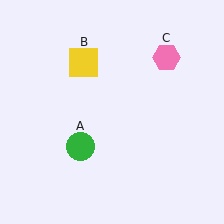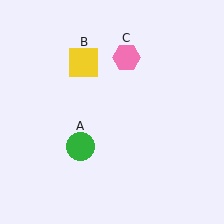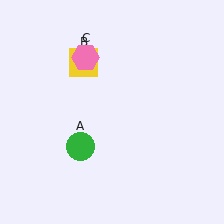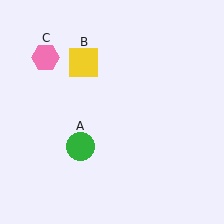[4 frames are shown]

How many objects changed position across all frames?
1 object changed position: pink hexagon (object C).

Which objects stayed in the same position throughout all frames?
Green circle (object A) and yellow square (object B) remained stationary.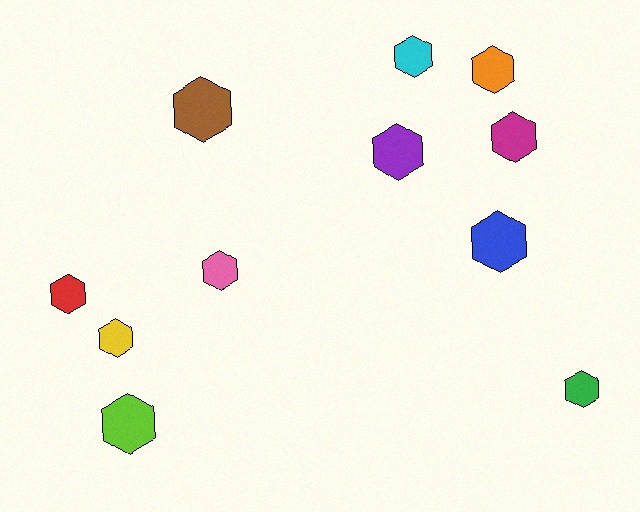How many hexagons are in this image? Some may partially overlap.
There are 11 hexagons.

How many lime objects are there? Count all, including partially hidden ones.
There is 1 lime object.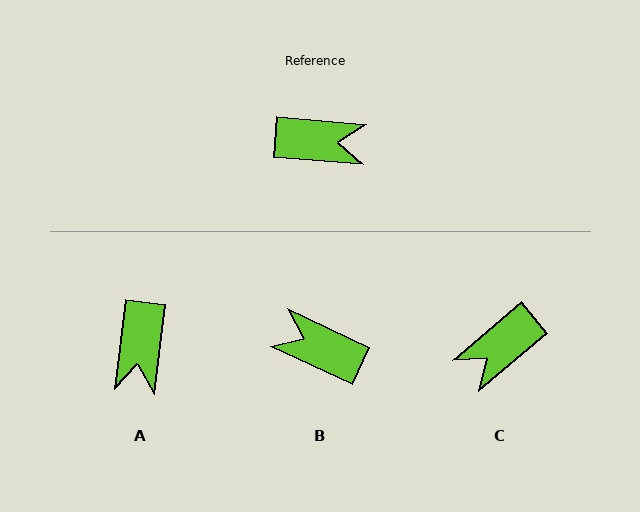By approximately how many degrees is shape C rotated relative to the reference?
Approximately 135 degrees clockwise.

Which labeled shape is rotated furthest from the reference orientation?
B, about 160 degrees away.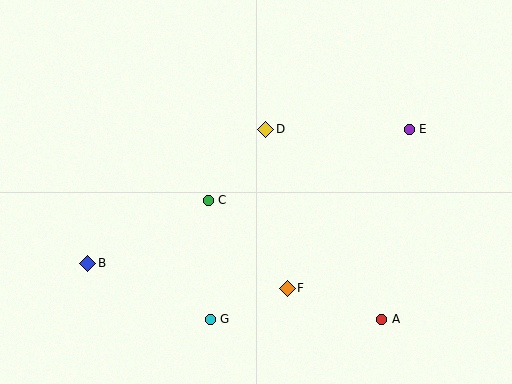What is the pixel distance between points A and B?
The distance between A and B is 299 pixels.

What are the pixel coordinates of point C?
Point C is at (208, 200).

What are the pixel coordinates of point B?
Point B is at (88, 263).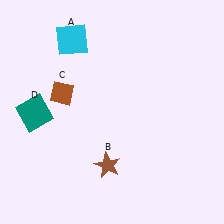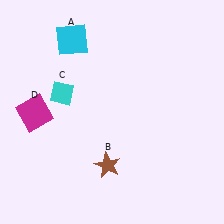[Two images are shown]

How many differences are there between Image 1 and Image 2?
There are 2 differences between the two images.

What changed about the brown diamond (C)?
In Image 1, C is brown. In Image 2, it changed to cyan.